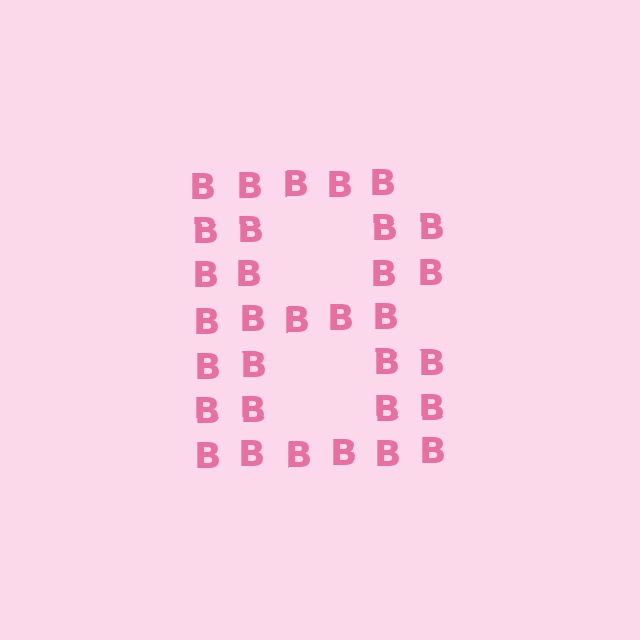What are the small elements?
The small elements are letter B's.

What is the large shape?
The large shape is the letter B.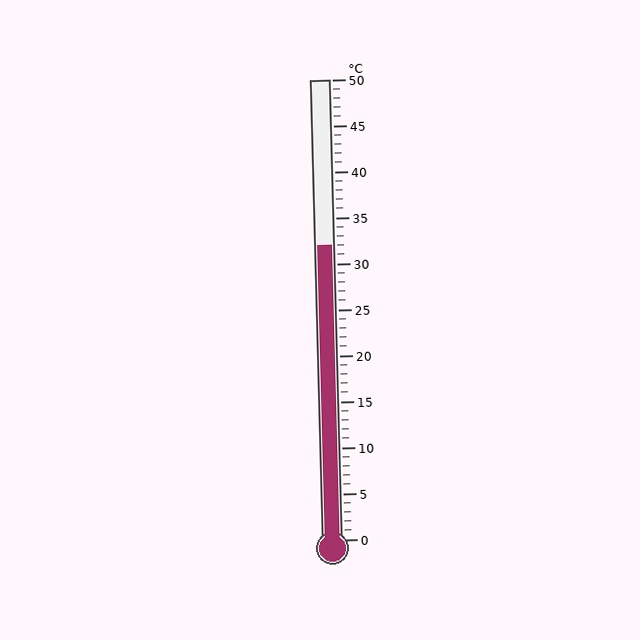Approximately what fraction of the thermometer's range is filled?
The thermometer is filled to approximately 65% of its range.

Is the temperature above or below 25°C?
The temperature is above 25°C.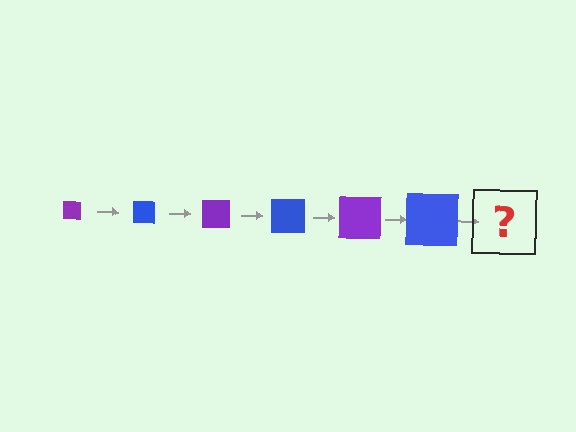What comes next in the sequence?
The next element should be a purple square, larger than the previous one.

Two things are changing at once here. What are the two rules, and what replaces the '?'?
The two rules are that the square grows larger each step and the color cycles through purple and blue. The '?' should be a purple square, larger than the previous one.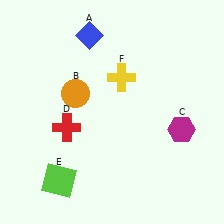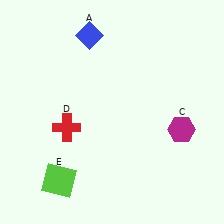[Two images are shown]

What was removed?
The orange circle (B), the yellow cross (F) were removed in Image 2.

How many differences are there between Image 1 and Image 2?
There are 2 differences between the two images.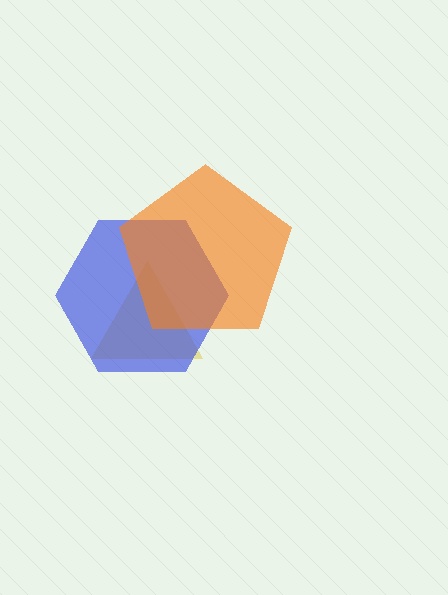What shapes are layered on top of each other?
The layered shapes are: a yellow triangle, a blue hexagon, an orange pentagon.